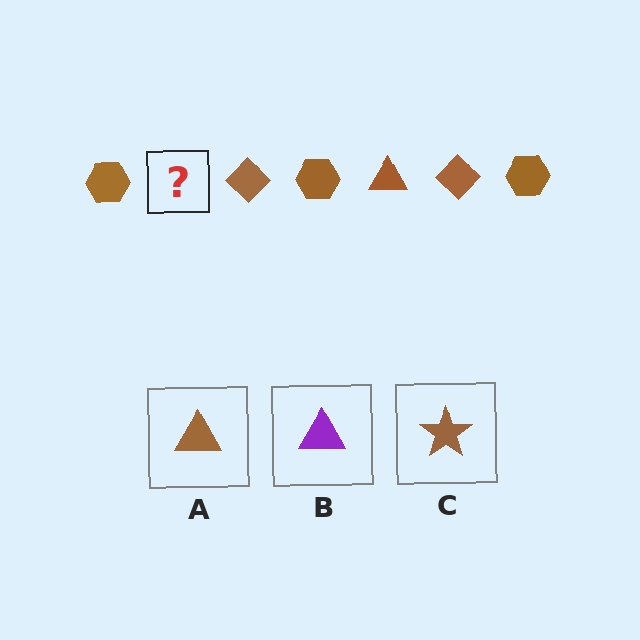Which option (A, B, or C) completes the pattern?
A.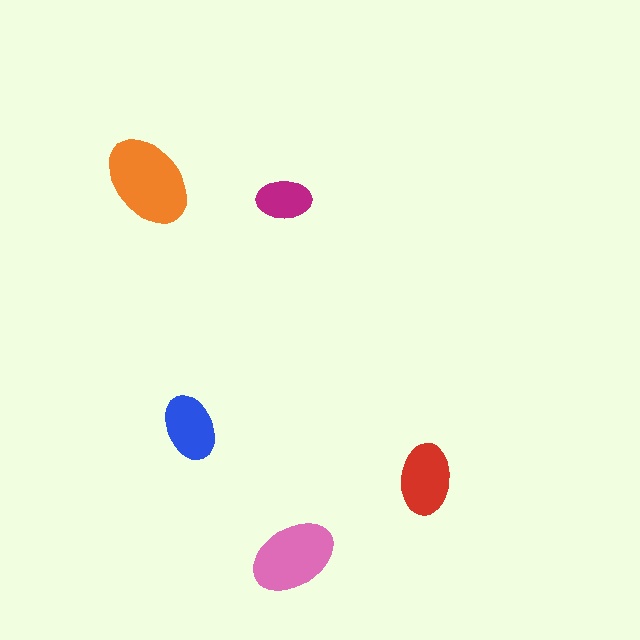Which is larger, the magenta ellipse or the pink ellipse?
The pink one.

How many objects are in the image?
There are 5 objects in the image.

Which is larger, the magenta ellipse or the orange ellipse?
The orange one.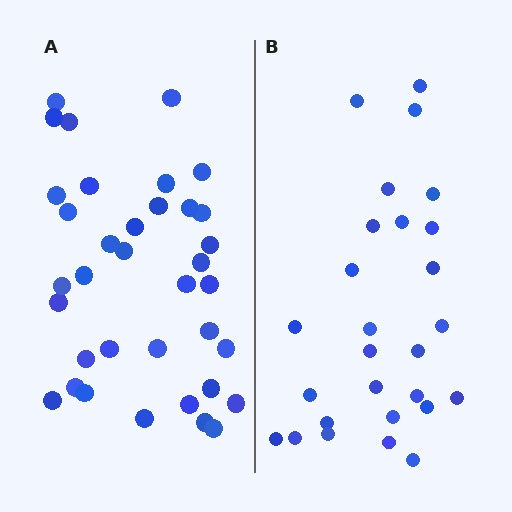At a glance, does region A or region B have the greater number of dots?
Region A (the left region) has more dots.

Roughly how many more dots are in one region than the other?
Region A has roughly 8 or so more dots than region B.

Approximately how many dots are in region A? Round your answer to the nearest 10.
About 40 dots. (The exact count is 36, which rounds to 40.)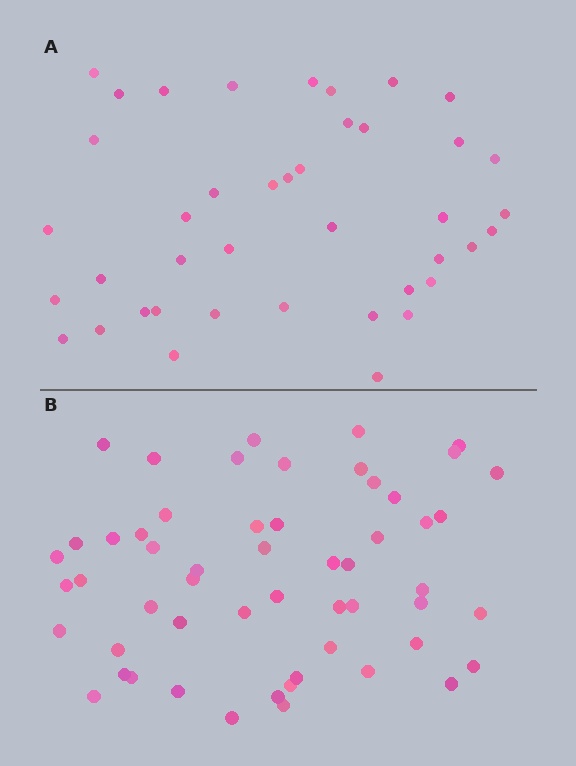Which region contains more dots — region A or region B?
Region B (the bottom region) has more dots.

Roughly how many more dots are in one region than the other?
Region B has approximately 15 more dots than region A.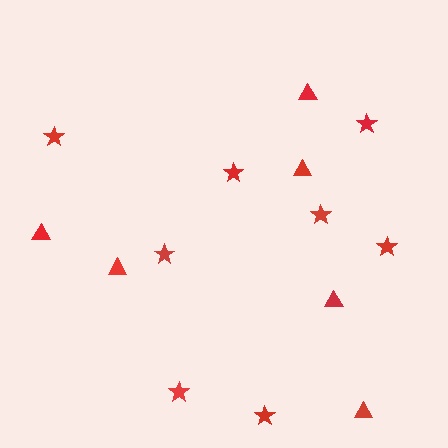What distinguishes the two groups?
There are 2 groups: one group of stars (8) and one group of triangles (6).